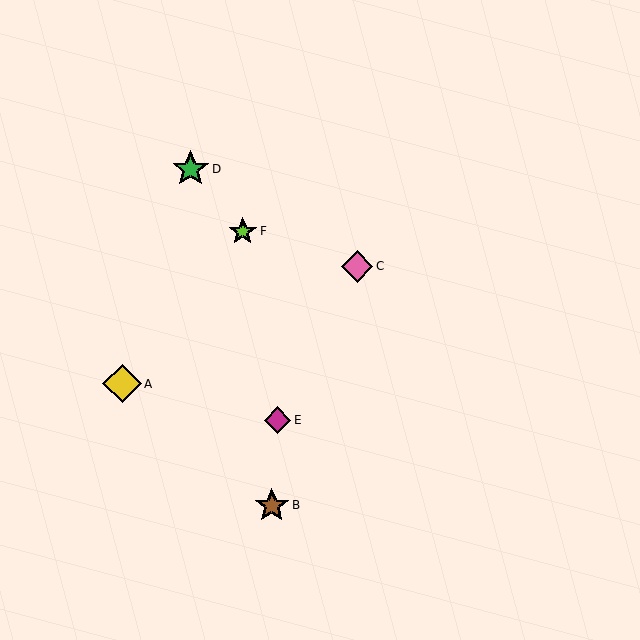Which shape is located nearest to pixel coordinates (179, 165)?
The green star (labeled D) at (191, 169) is nearest to that location.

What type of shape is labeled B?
Shape B is a brown star.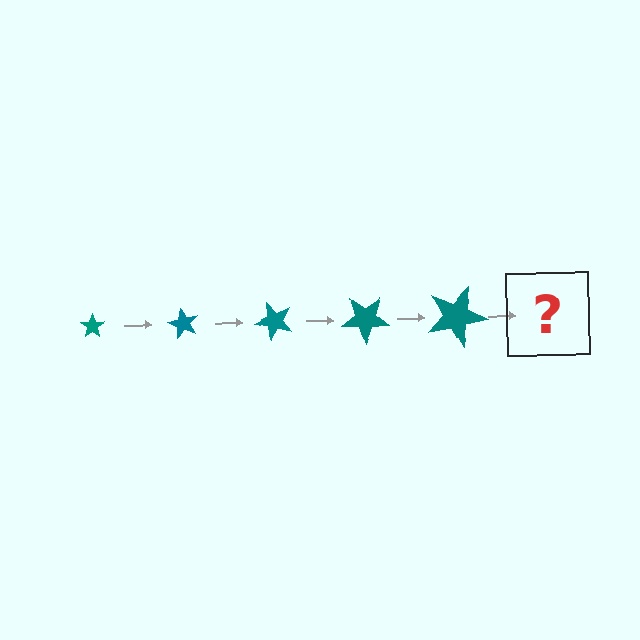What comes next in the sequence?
The next element should be a star, larger than the previous one and rotated 300 degrees from the start.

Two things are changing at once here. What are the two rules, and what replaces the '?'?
The two rules are that the star grows larger each step and it rotates 60 degrees each step. The '?' should be a star, larger than the previous one and rotated 300 degrees from the start.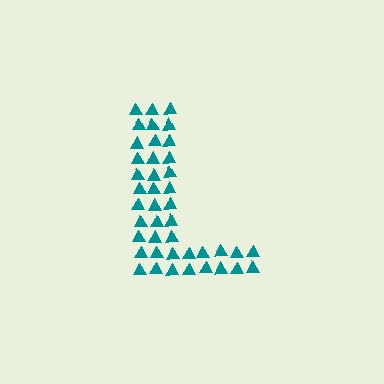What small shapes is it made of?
It is made of small triangles.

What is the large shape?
The large shape is the letter L.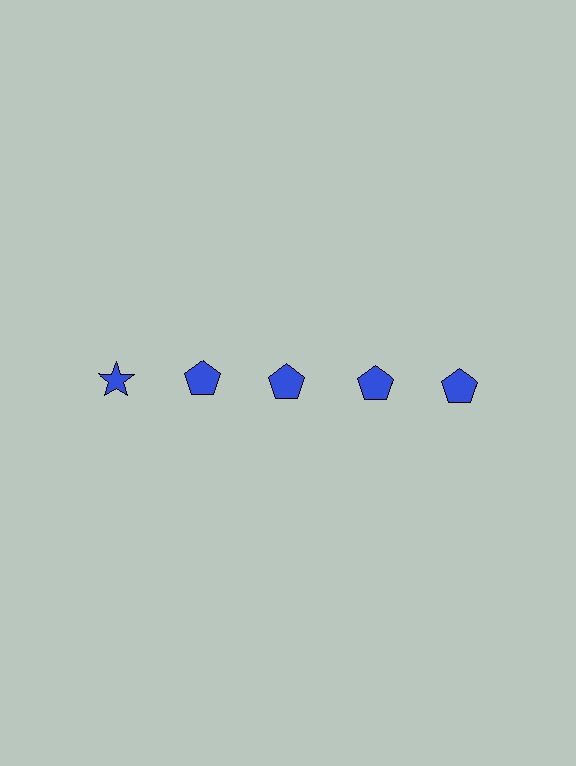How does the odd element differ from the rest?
It has a different shape: star instead of pentagon.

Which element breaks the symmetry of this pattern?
The blue star in the top row, leftmost column breaks the symmetry. All other shapes are blue pentagons.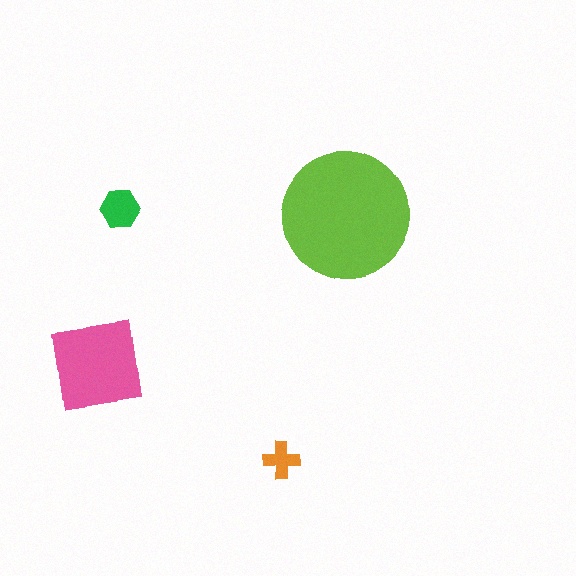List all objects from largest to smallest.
The lime circle, the pink square, the green hexagon, the orange cross.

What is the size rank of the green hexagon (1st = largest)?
3rd.